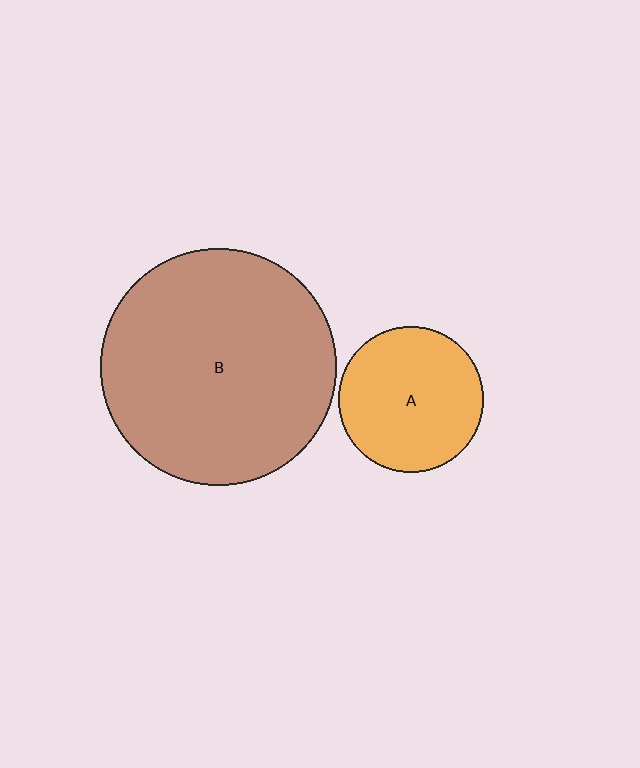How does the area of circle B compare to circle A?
Approximately 2.6 times.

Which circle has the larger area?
Circle B (brown).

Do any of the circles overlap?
No, none of the circles overlap.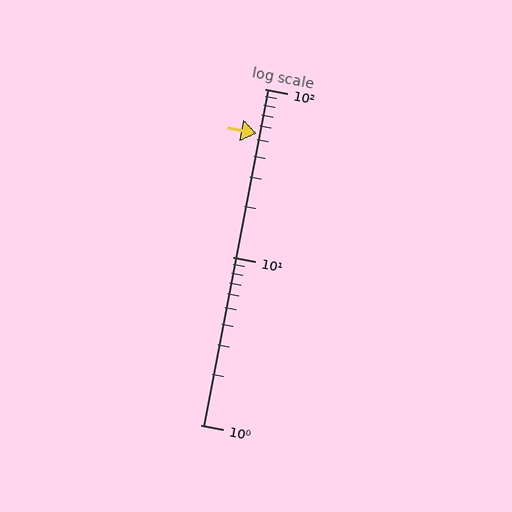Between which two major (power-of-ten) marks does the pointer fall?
The pointer is between 10 and 100.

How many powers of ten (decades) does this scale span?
The scale spans 2 decades, from 1 to 100.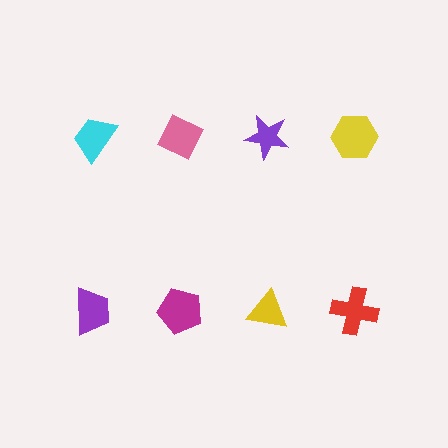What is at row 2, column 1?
A purple trapezoid.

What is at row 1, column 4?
A yellow hexagon.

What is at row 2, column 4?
A red cross.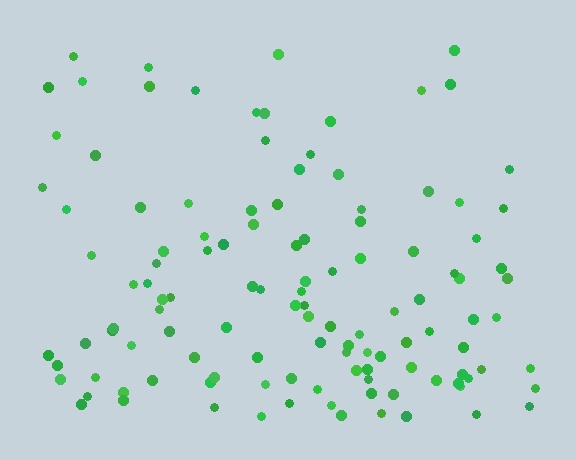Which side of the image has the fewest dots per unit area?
The top.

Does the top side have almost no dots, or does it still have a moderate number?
Still a moderate number, just noticeably fewer than the bottom.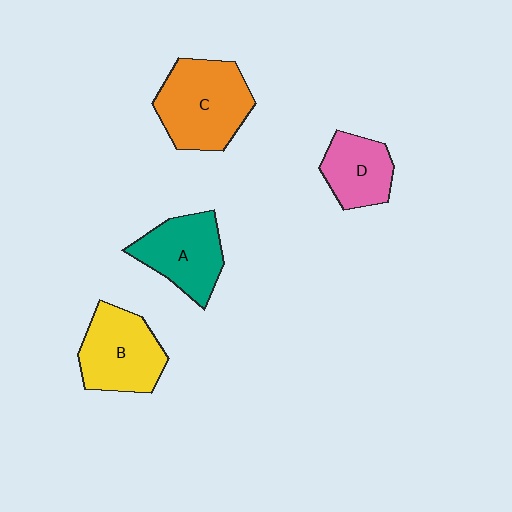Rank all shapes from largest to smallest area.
From largest to smallest: C (orange), B (yellow), A (teal), D (pink).